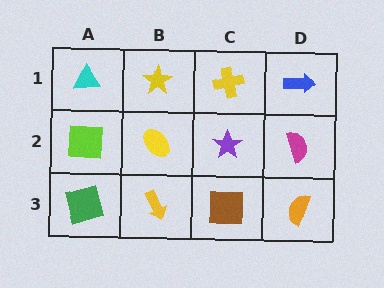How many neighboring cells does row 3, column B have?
3.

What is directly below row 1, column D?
A magenta semicircle.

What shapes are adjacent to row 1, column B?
A yellow ellipse (row 2, column B), a cyan triangle (row 1, column A), a yellow cross (row 1, column C).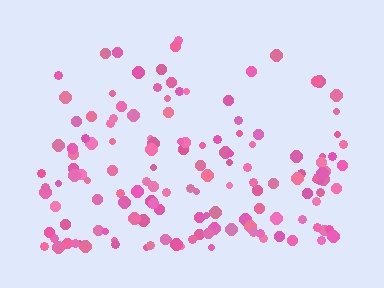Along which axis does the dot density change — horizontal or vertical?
Vertical.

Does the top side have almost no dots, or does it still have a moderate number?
Still a moderate number, just noticeably fewer than the bottom.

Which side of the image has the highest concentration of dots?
The bottom.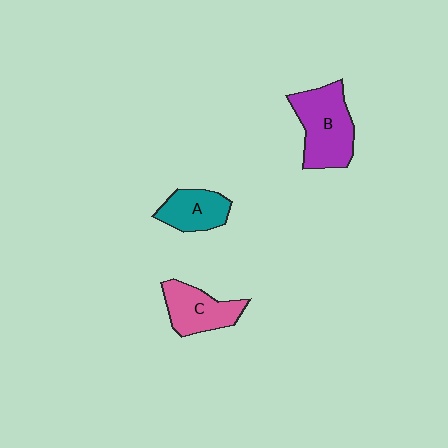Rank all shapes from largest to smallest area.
From largest to smallest: B (purple), C (pink), A (teal).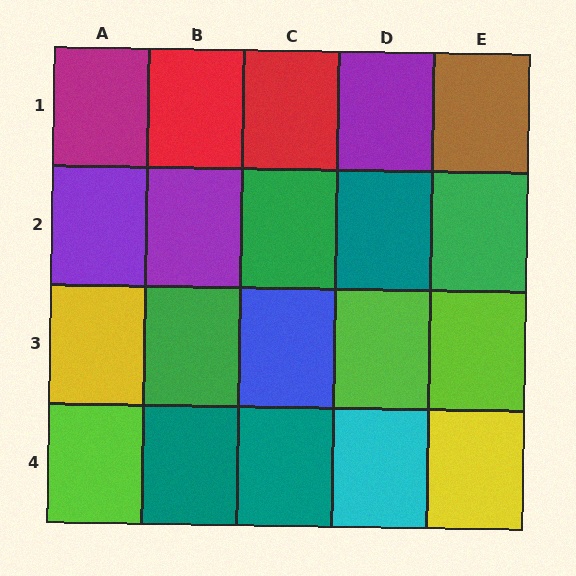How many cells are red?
2 cells are red.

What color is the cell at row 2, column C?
Green.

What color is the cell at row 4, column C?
Teal.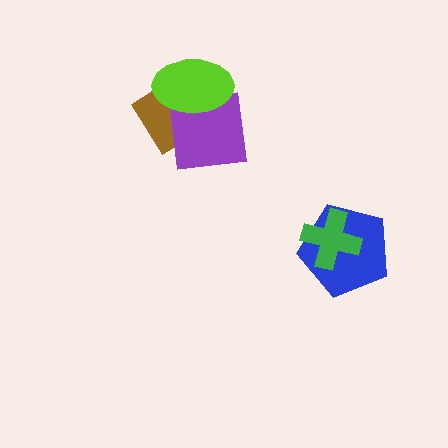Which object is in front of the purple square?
The lime ellipse is in front of the purple square.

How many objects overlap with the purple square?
2 objects overlap with the purple square.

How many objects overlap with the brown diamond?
2 objects overlap with the brown diamond.